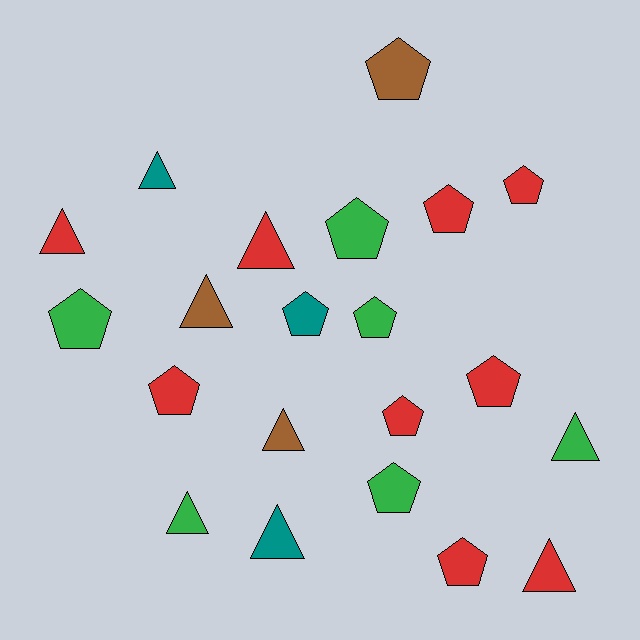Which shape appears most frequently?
Pentagon, with 12 objects.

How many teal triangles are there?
There are 2 teal triangles.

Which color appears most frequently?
Red, with 9 objects.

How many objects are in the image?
There are 21 objects.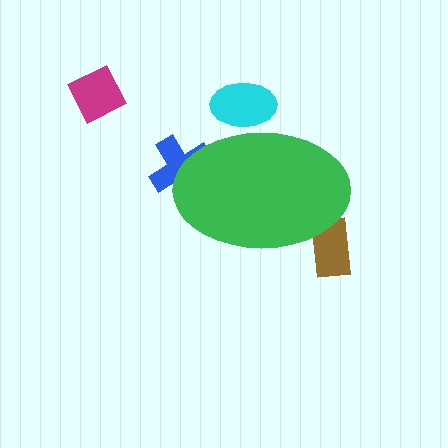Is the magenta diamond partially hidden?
No, the magenta diamond is fully visible.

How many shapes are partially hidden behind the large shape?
3 shapes are partially hidden.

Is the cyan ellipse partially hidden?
Yes, the cyan ellipse is partially hidden behind the green ellipse.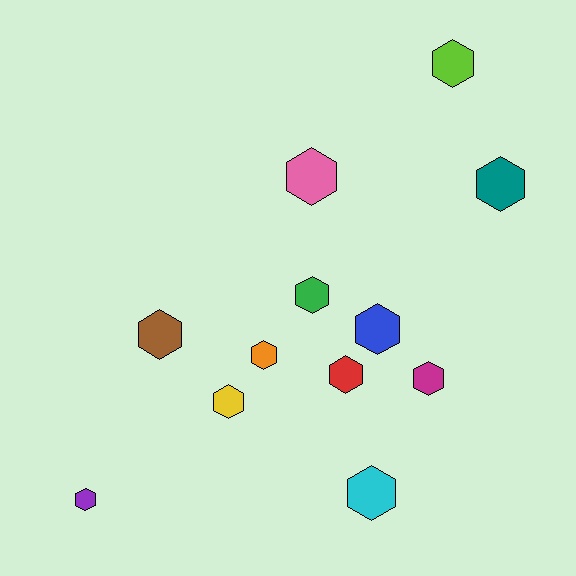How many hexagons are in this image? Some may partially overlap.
There are 12 hexagons.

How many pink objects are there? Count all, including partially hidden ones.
There is 1 pink object.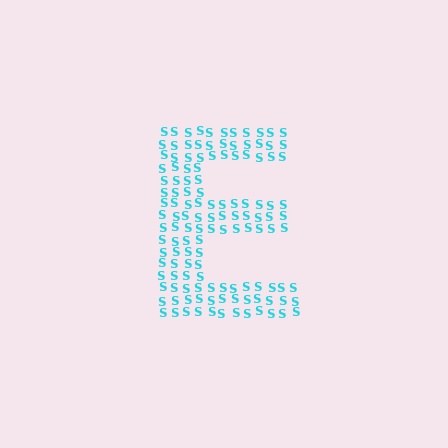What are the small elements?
The small elements are letter S's.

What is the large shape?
The large shape is the letter E.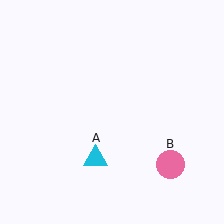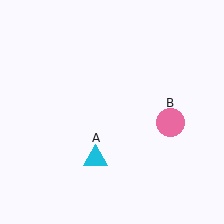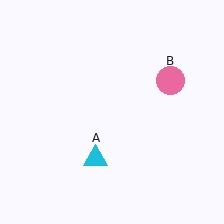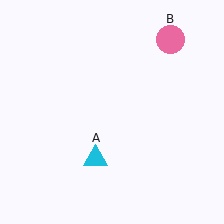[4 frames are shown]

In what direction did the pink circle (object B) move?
The pink circle (object B) moved up.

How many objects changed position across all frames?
1 object changed position: pink circle (object B).